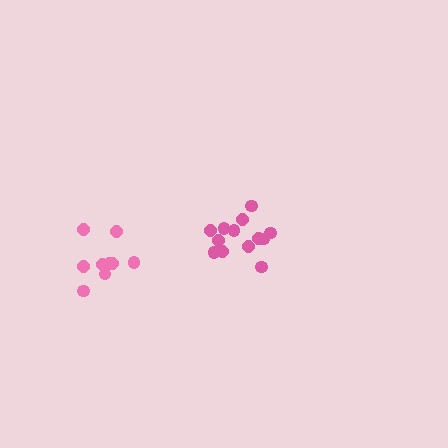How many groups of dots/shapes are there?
There are 2 groups.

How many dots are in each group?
Group 1: 9 dots, Group 2: 13 dots (22 total).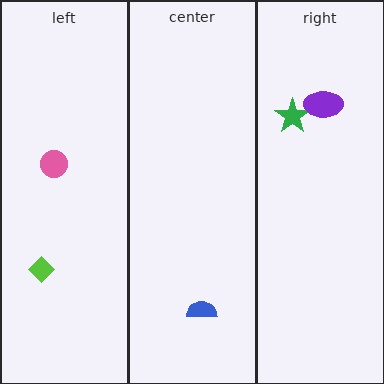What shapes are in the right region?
The green star, the purple ellipse.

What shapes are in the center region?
The blue semicircle.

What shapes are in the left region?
The pink circle, the lime diamond.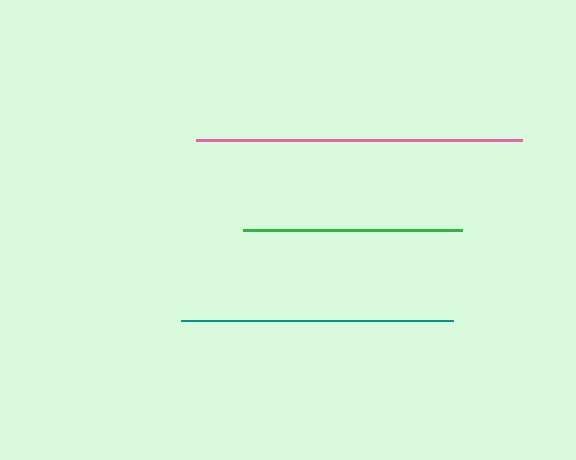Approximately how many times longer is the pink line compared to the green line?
The pink line is approximately 1.5 times the length of the green line.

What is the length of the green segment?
The green segment is approximately 219 pixels long.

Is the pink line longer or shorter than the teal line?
The pink line is longer than the teal line.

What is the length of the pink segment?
The pink segment is approximately 326 pixels long.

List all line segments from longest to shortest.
From longest to shortest: pink, teal, green.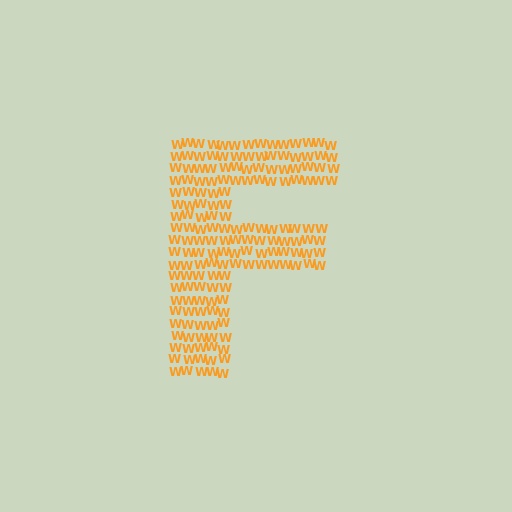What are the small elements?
The small elements are letter W's.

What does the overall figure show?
The overall figure shows the letter F.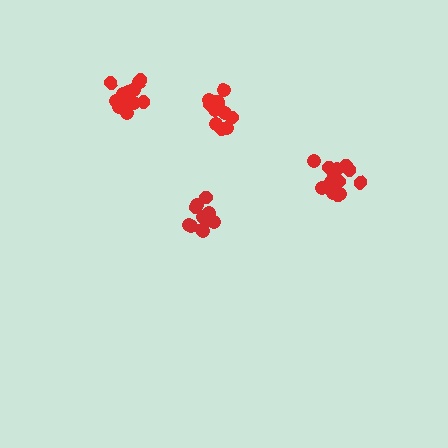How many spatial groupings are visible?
There are 4 spatial groupings.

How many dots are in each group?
Group 1: 14 dots, Group 2: 11 dots, Group 3: 15 dots, Group 4: 14 dots (54 total).